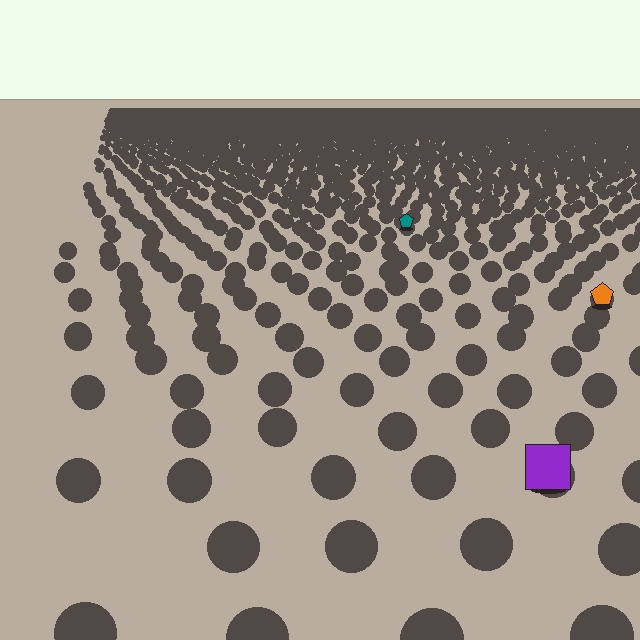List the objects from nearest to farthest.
From nearest to farthest: the purple square, the orange pentagon, the teal pentagon.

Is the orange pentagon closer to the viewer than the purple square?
No. The purple square is closer — you can tell from the texture gradient: the ground texture is coarser near it.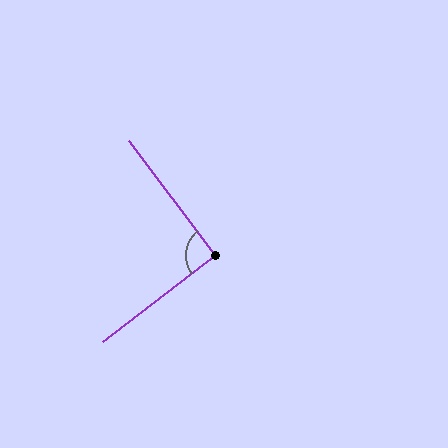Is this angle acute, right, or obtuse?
It is approximately a right angle.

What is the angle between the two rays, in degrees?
Approximately 90 degrees.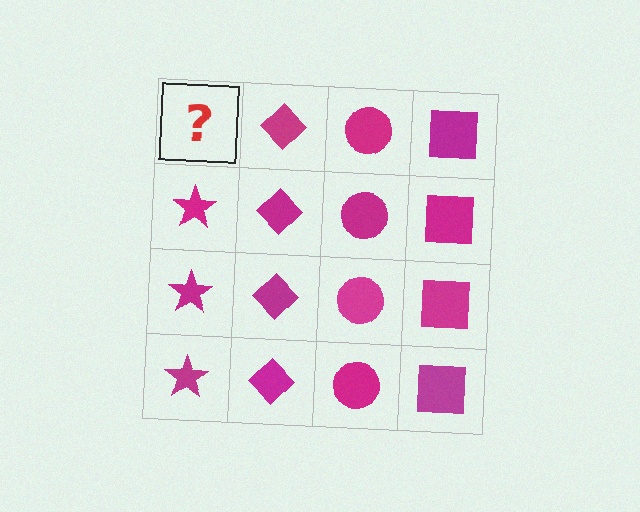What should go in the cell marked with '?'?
The missing cell should contain a magenta star.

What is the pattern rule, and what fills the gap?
The rule is that each column has a consistent shape. The gap should be filled with a magenta star.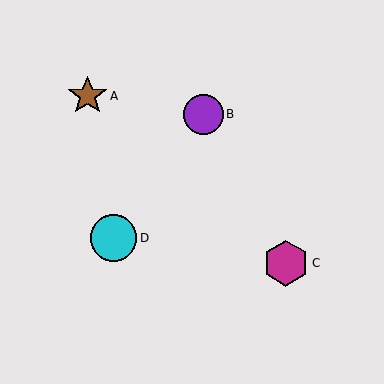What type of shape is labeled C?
Shape C is a magenta hexagon.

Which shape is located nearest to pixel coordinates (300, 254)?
The magenta hexagon (labeled C) at (286, 263) is nearest to that location.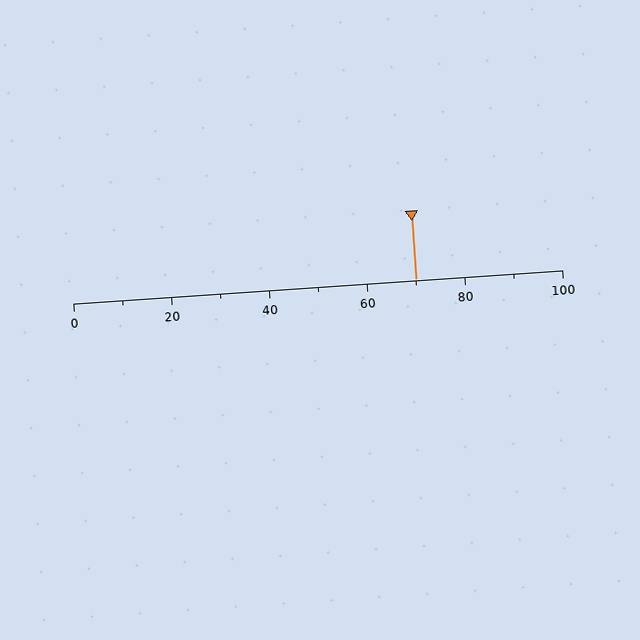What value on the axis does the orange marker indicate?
The marker indicates approximately 70.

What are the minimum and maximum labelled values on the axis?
The axis runs from 0 to 100.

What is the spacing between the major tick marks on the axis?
The major ticks are spaced 20 apart.